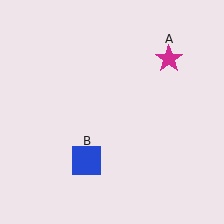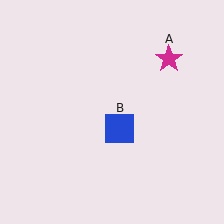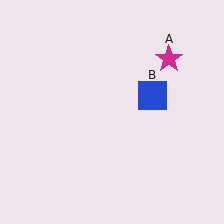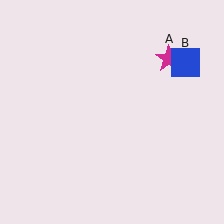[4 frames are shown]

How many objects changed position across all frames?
1 object changed position: blue square (object B).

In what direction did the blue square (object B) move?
The blue square (object B) moved up and to the right.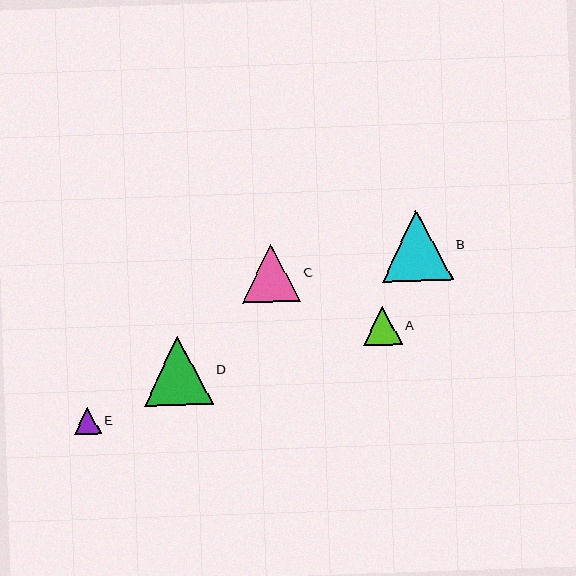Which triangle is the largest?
Triangle B is the largest with a size of approximately 71 pixels.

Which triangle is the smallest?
Triangle E is the smallest with a size of approximately 27 pixels.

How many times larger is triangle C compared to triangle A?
Triangle C is approximately 1.5 times the size of triangle A.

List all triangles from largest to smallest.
From largest to smallest: B, D, C, A, E.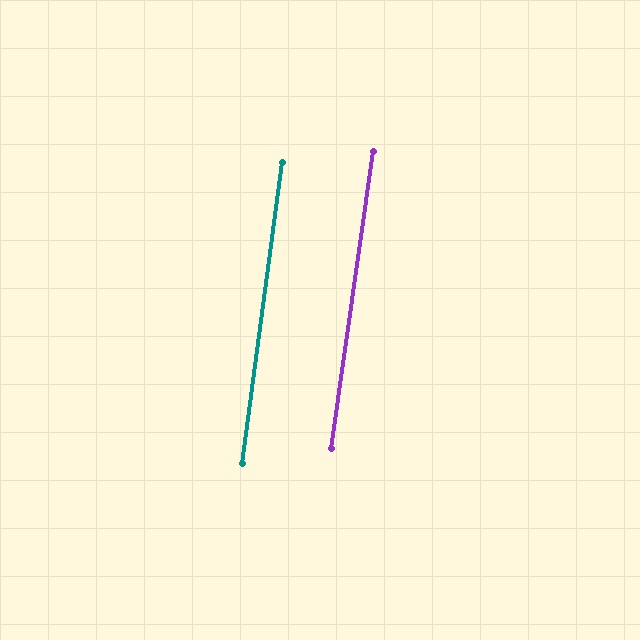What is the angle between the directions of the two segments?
Approximately 0 degrees.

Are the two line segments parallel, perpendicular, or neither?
Parallel — their directions differ by only 0.4°.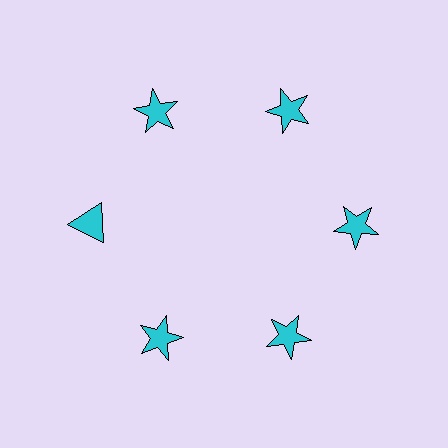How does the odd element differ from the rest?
It has a different shape: triangle instead of star.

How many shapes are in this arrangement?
There are 6 shapes arranged in a ring pattern.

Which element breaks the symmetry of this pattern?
The cyan triangle at roughly the 9 o'clock position breaks the symmetry. All other shapes are cyan stars.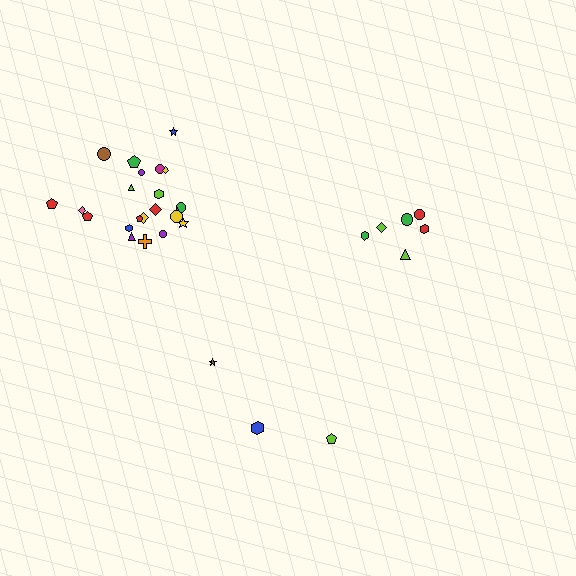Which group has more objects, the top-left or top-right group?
The top-left group.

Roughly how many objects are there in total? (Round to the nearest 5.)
Roughly 30 objects in total.